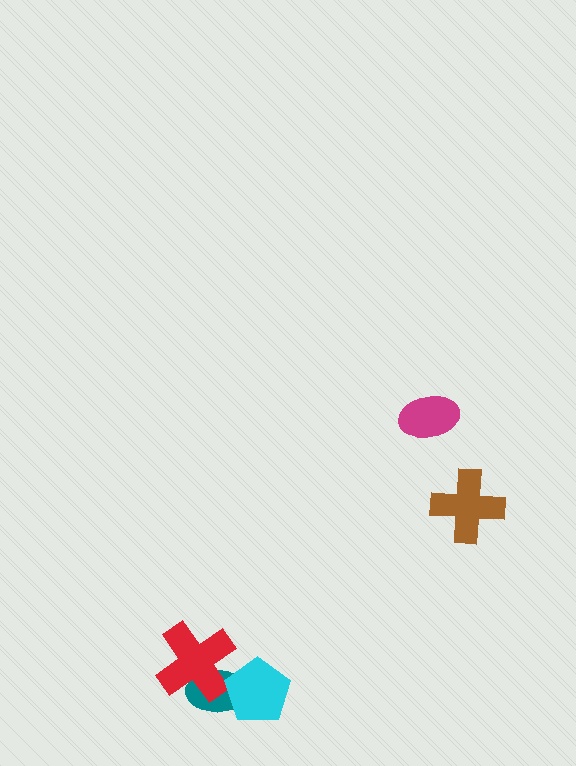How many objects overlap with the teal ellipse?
2 objects overlap with the teal ellipse.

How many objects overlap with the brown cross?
0 objects overlap with the brown cross.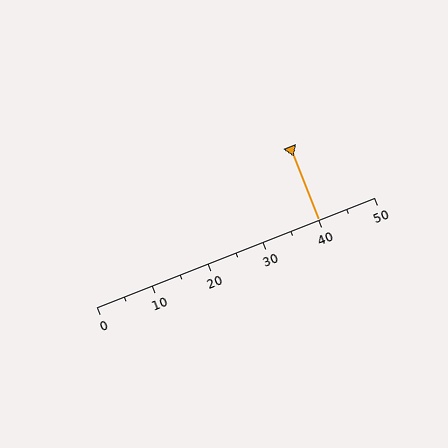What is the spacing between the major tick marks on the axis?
The major ticks are spaced 10 apart.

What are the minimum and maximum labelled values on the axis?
The axis runs from 0 to 50.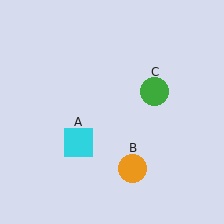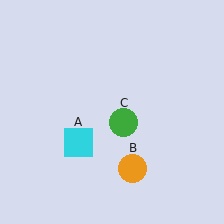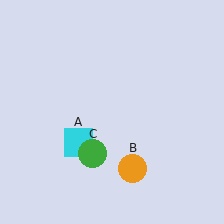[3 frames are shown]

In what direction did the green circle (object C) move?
The green circle (object C) moved down and to the left.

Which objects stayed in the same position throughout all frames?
Cyan square (object A) and orange circle (object B) remained stationary.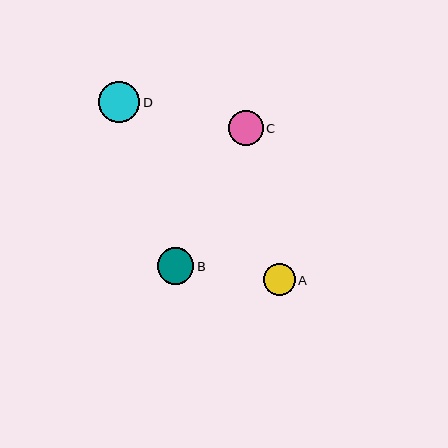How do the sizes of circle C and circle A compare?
Circle C and circle A are approximately the same size.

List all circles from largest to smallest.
From largest to smallest: D, B, C, A.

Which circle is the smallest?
Circle A is the smallest with a size of approximately 32 pixels.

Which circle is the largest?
Circle D is the largest with a size of approximately 41 pixels.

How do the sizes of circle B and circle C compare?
Circle B and circle C are approximately the same size.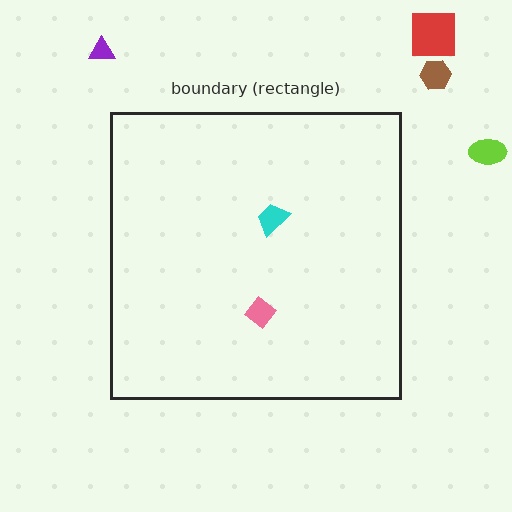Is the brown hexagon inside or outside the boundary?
Outside.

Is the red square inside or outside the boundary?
Outside.